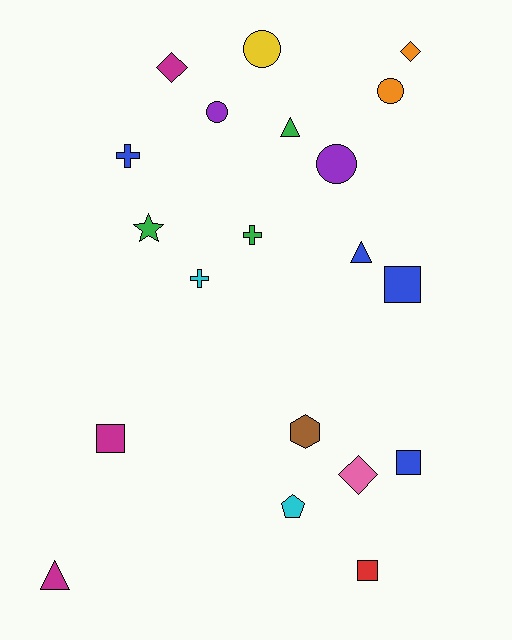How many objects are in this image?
There are 20 objects.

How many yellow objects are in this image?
There is 1 yellow object.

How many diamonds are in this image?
There are 3 diamonds.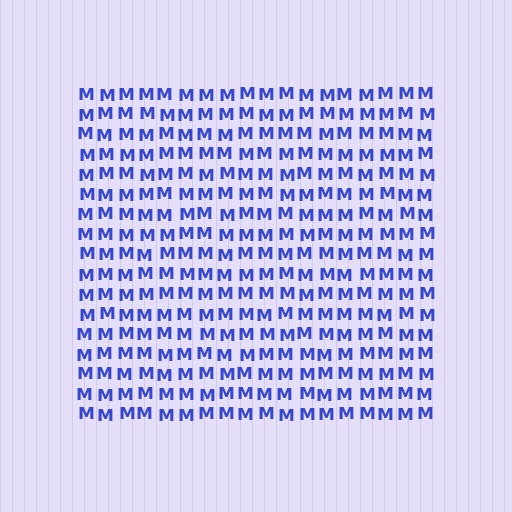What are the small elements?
The small elements are letter M's.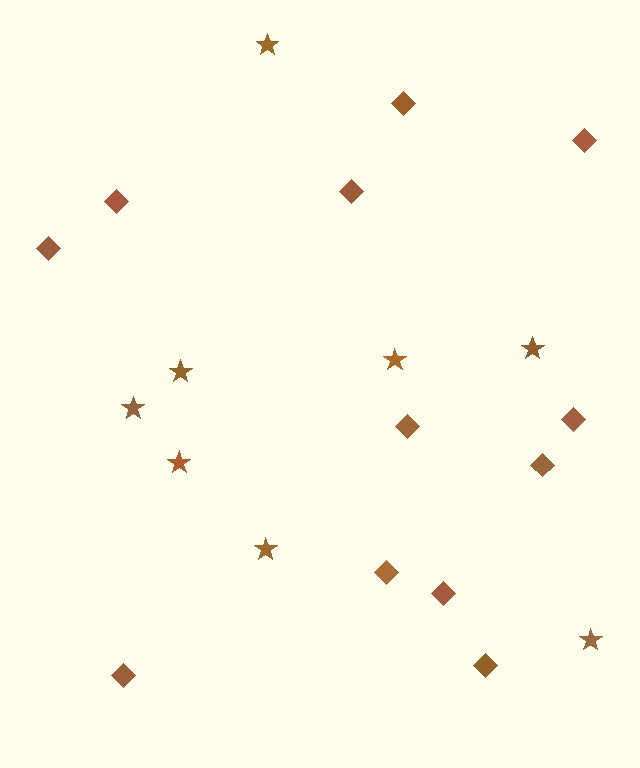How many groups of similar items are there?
There are 2 groups: one group of diamonds (12) and one group of stars (8).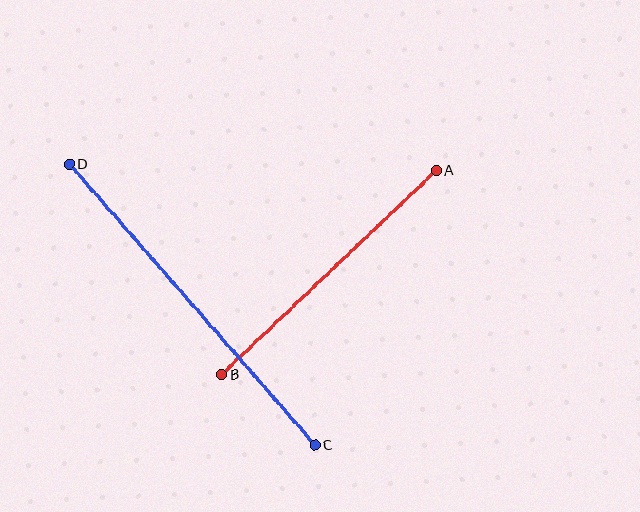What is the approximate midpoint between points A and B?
The midpoint is at approximately (329, 273) pixels.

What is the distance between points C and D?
The distance is approximately 373 pixels.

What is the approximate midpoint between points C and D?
The midpoint is at approximately (192, 305) pixels.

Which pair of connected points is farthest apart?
Points C and D are farthest apart.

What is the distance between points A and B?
The distance is approximately 296 pixels.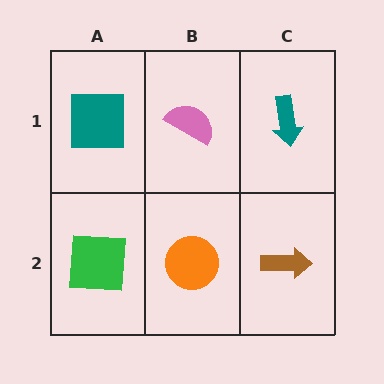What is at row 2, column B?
An orange circle.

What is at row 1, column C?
A teal arrow.